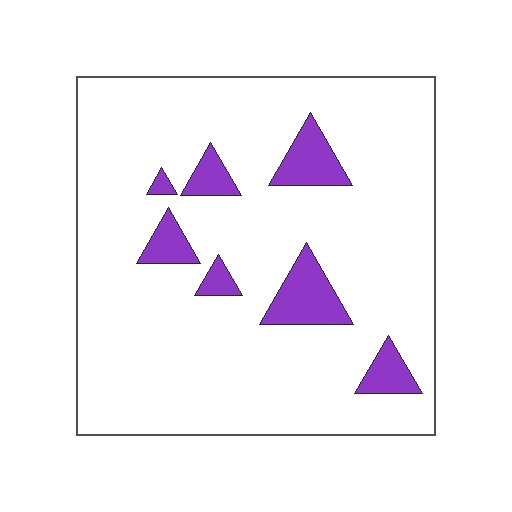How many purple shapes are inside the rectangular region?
7.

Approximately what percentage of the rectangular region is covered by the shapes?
Approximately 10%.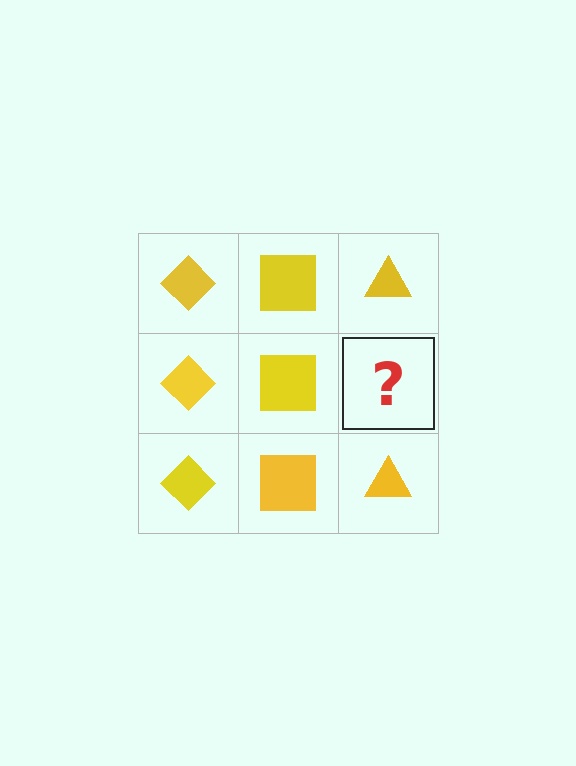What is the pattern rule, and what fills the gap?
The rule is that each column has a consistent shape. The gap should be filled with a yellow triangle.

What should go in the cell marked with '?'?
The missing cell should contain a yellow triangle.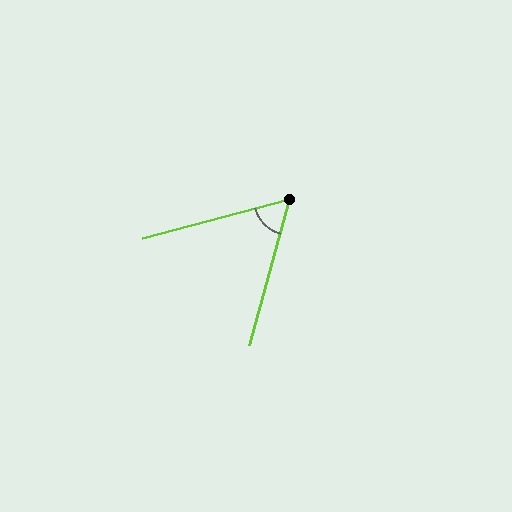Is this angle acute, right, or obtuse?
It is acute.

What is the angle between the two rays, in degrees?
Approximately 60 degrees.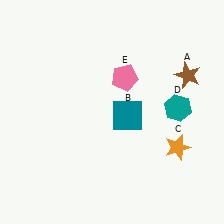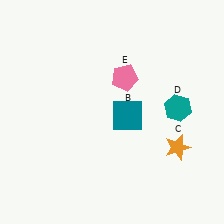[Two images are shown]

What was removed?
The brown star (A) was removed in Image 2.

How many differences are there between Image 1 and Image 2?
There is 1 difference between the two images.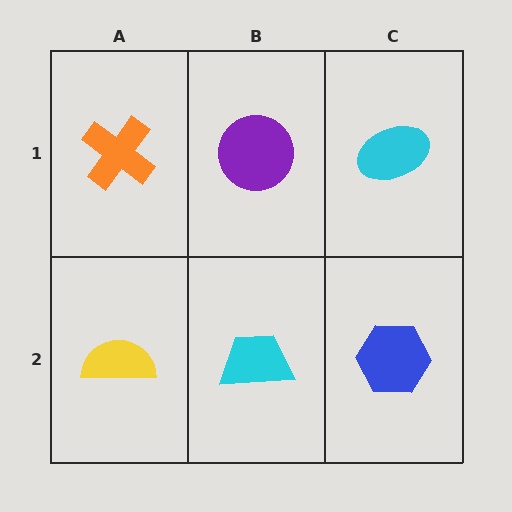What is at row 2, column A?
A yellow semicircle.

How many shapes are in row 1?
3 shapes.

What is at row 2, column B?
A cyan trapezoid.